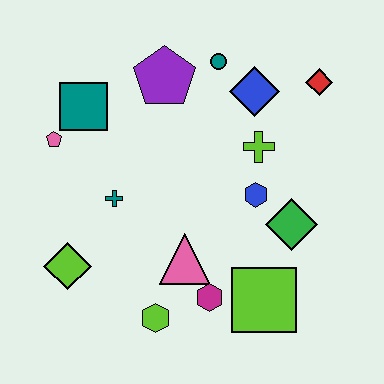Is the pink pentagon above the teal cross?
Yes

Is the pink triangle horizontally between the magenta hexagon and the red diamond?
No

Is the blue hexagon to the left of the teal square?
No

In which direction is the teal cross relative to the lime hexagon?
The teal cross is above the lime hexagon.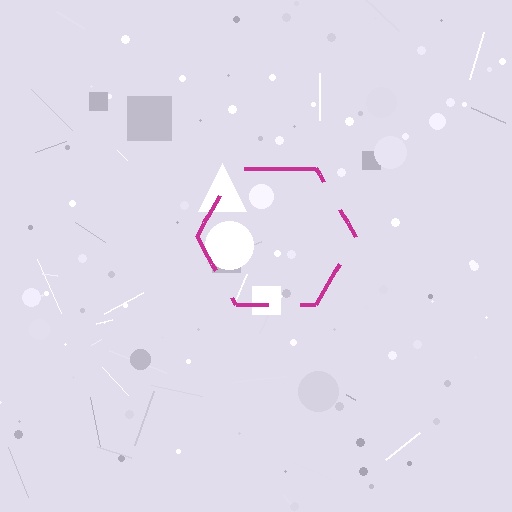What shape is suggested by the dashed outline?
The dashed outline suggests a hexagon.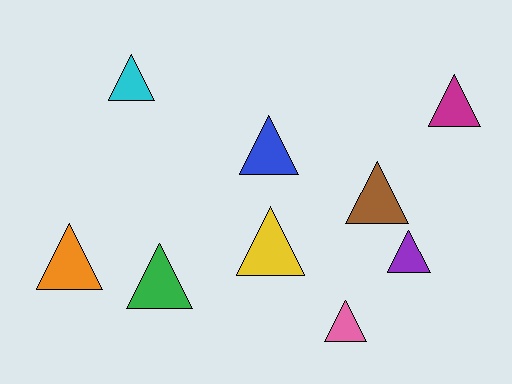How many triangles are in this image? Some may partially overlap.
There are 9 triangles.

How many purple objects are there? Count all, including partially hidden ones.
There is 1 purple object.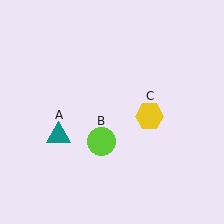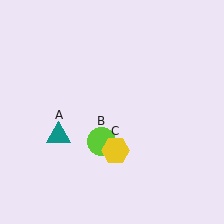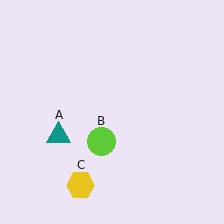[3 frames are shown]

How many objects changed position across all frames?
1 object changed position: yellow hexagon (object C).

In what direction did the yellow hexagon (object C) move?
The yellow hexagon (object C) moved down and to the left.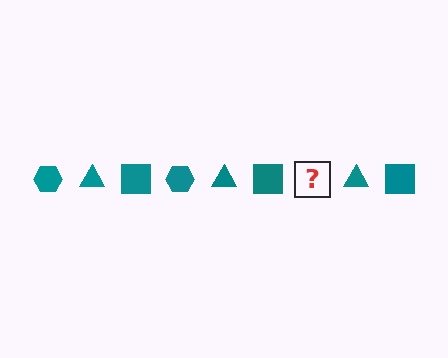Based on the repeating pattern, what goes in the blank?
The blank should be a teal hexagon.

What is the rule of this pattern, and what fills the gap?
The rule is that the pattern cycles through hexagon, triangle, square shapes in teal. The gap should be filled with a teal hexagon.